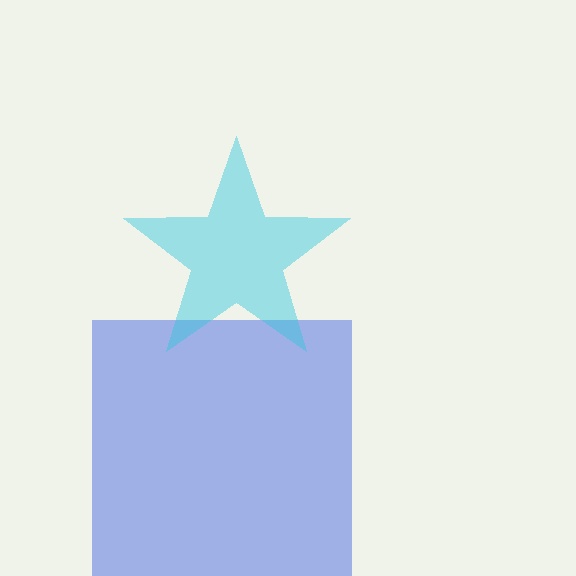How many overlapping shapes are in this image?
There are 2 overlapping shapes in the image.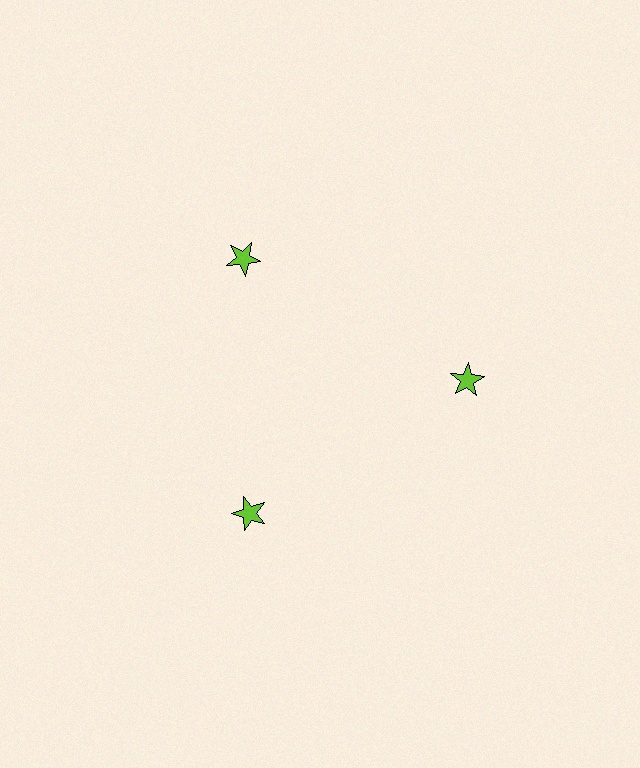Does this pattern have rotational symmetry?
Yes, this pattern has 3-fold rotational symmetry. It looks the same after rotating 120 degrees around the center.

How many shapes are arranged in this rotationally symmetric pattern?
There are 3 shapes, arranged in 3 groups of 1.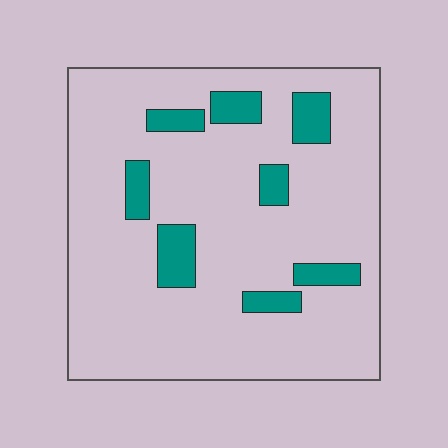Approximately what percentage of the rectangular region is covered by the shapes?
Approximately 15%.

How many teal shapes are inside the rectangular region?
8.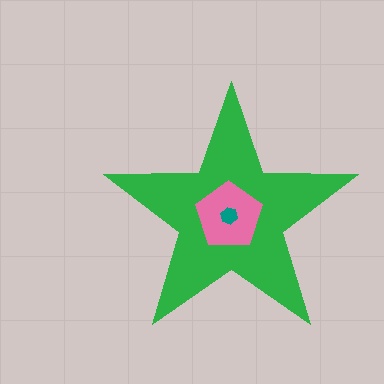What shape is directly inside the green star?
The pink pentagon.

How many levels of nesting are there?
3.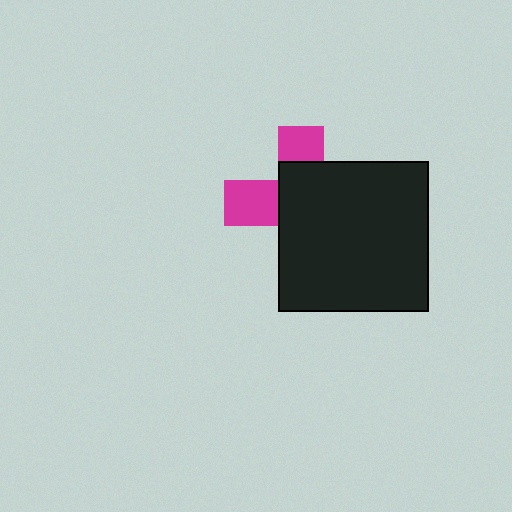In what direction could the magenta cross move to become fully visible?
The magenta cross could move left. That would shift it out from behind the black square entirely.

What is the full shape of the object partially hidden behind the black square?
The partially hidden object is a magenta cross.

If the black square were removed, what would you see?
You would see the complete magenta cross.